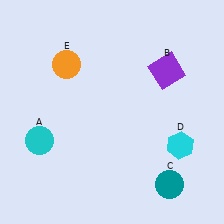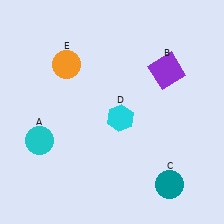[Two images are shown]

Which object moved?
The cyan hexagon (D) moved left.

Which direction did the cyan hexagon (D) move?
The cyan hexagon (D) moved left.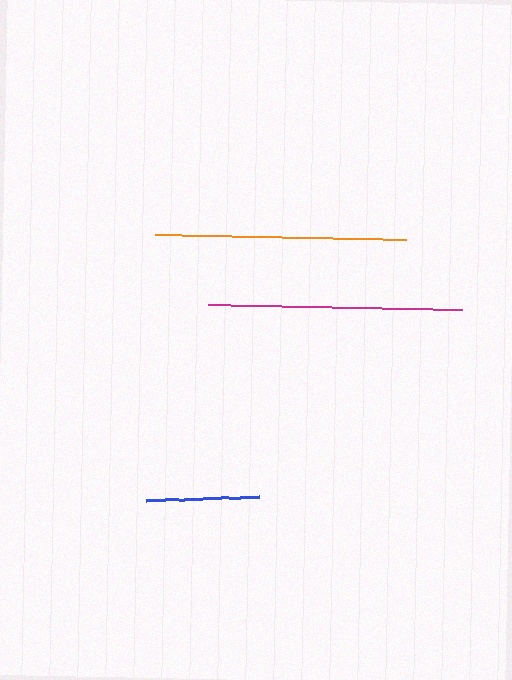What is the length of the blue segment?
The blue segment is approximately 113 pixels long.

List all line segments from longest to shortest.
From longest to shortest: magenta, orange, blue.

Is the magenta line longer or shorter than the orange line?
The magenta line is longer than the orange line.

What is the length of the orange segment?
The orange segment is approximately 250 pixels long.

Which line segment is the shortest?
The blue line is the shortest at approximately 113 pixels.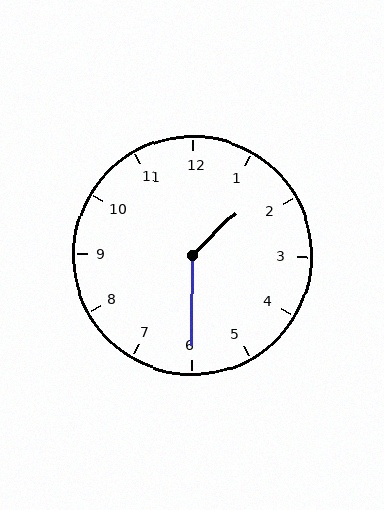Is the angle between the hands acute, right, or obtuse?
It is obtuse.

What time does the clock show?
1:30.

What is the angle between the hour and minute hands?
Approximately 135 degrees.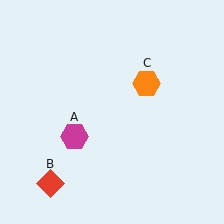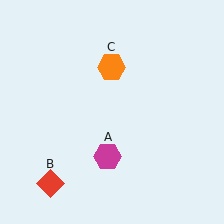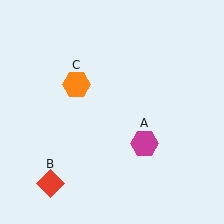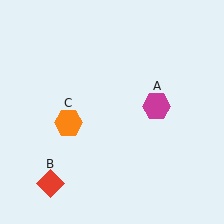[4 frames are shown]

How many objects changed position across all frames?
2 objects changed position: magenta hexagon (object A), orange hexagon (object C).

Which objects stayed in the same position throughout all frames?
Red diamond (object B) remained stationary.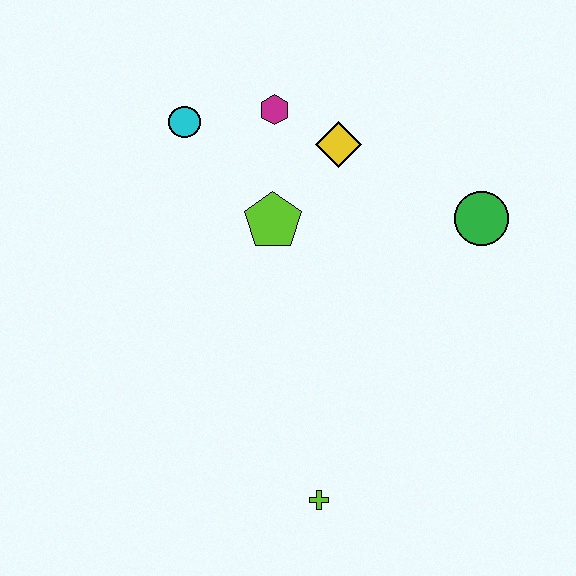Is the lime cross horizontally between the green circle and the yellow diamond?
No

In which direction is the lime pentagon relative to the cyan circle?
The lime pentagon is below the cyan circle.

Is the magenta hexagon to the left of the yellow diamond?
Yes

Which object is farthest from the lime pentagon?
The lime cross is farthest from the lime pentagon.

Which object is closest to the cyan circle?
The magenta hexagon is closest to the cyan circle.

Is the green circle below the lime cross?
No